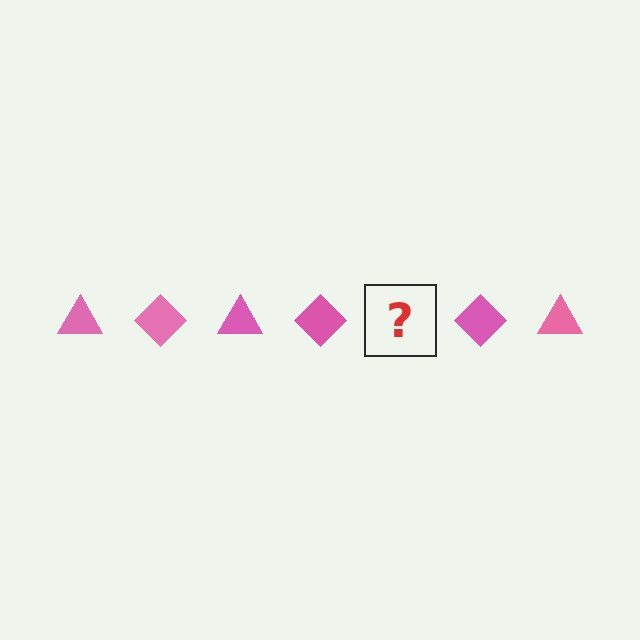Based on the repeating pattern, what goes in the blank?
The blank should be a pink triangle.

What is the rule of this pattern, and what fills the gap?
The rule is that the pattern cycles through triangle, diamond shapes in pink. The gap should be filled with a pink triangle.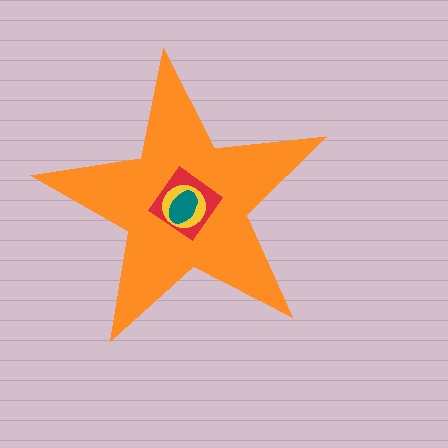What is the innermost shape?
The teal ellipse.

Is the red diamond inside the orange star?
Yes.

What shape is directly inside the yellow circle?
The teal ellipse.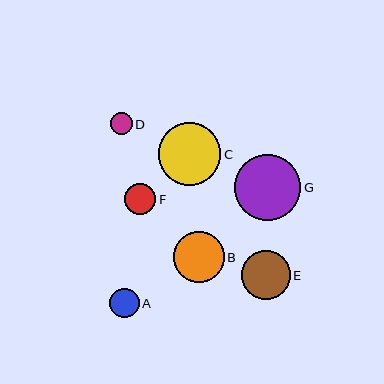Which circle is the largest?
Circle G is the largest with a size of approximately 66 pixels.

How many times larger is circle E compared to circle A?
Circle E is approximately 1.7 times the size of circle A.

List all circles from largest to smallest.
From largest to smallest: G, C, B, E, F, A, D.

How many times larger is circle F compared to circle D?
Circle F is approximately 1.4 times the size of circle D.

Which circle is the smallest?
Circle D is the smallest with a size of approximately 22 pixels.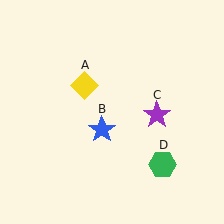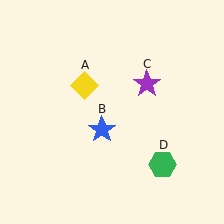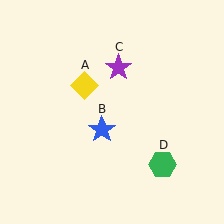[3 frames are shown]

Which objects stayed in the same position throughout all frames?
Yellow diamond (object A) and blue star (object B) and green hexagon (object D) remained stationary.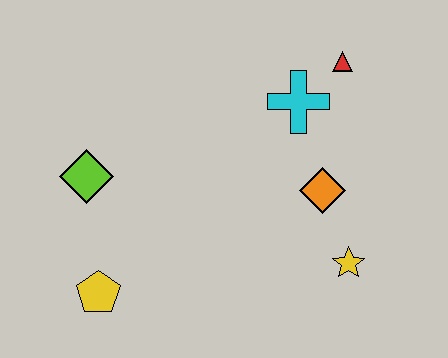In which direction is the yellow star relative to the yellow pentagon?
The yellow star is to the right of the yellow pentagon.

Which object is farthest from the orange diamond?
The yellow pentagon is farthest from the orange diamond.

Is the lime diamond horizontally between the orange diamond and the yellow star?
No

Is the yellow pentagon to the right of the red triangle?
No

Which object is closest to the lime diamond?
The yellow pentagon is closest to the lime diamond.